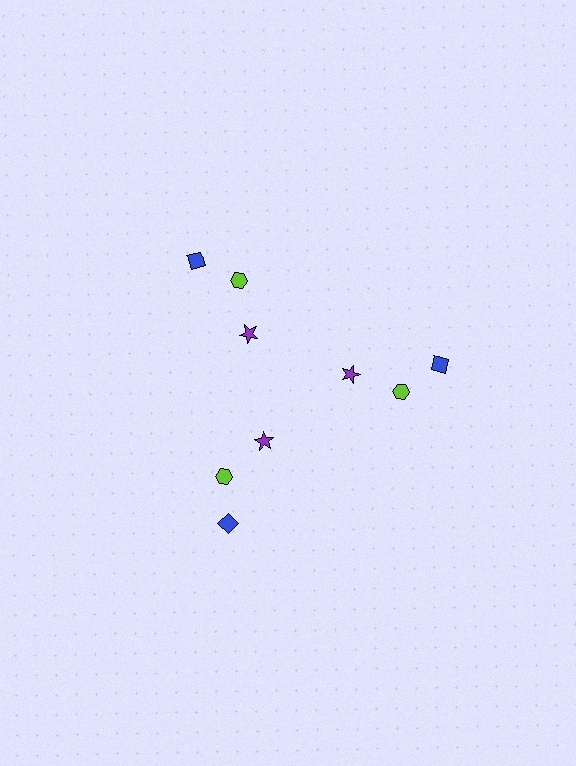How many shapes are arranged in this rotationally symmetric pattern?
There are 9 shapes, arranged in 3 groups of 3.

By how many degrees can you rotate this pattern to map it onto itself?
The pattern maps onto itself every 120 degrees of rotation.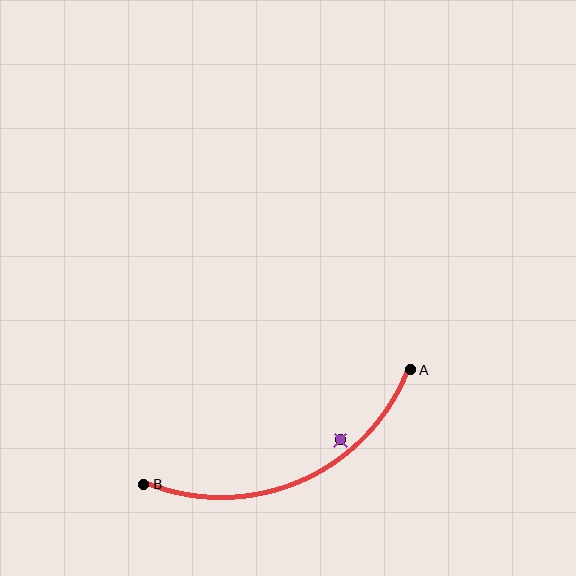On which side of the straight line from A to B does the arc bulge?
The arc bulges below the straight line connecting A and B.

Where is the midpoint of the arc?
The arc midpoint is the point on the curve farthest from the straight line joining A and B. It sits below that line.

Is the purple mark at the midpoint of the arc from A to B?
No — the purple mark does not lie on the arc at all. It sits slightly inside the curve.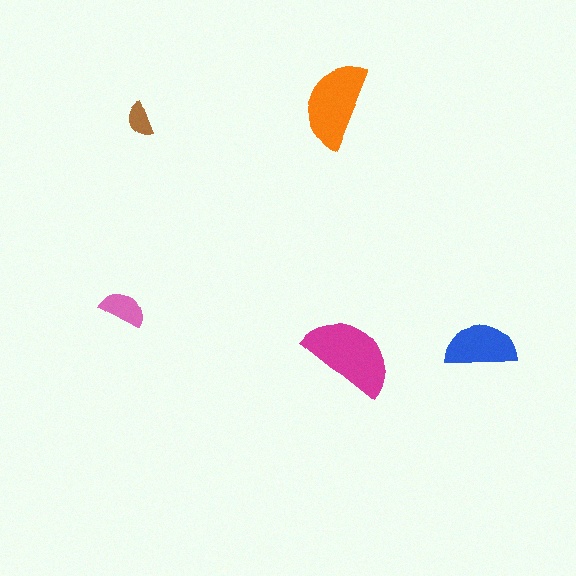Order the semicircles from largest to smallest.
the magenta one, the orange one, the blue one, the pink one, the brown one.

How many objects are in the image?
There are 5 objects in the image.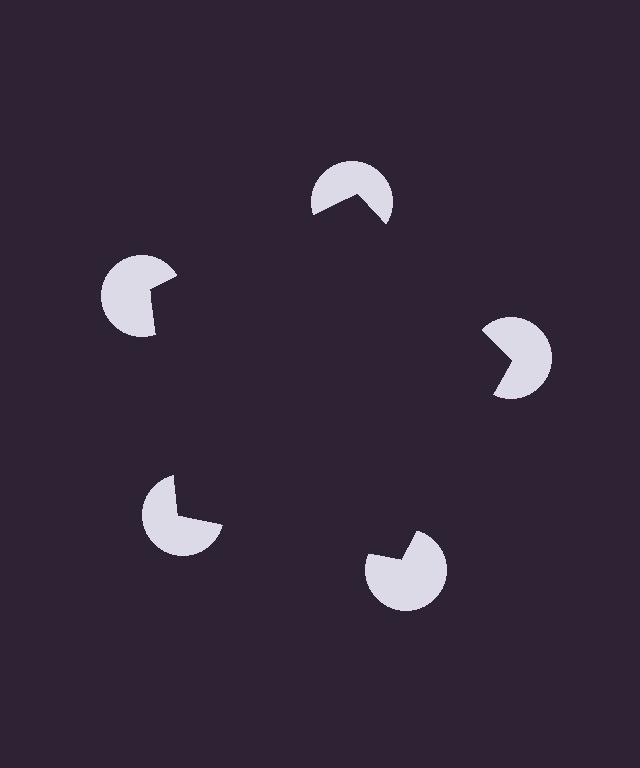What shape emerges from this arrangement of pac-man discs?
An illusory pentagon — its edges are inferred from the aligned wedge cuts in the pac-man discs, not physically drawn.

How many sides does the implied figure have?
5 sides.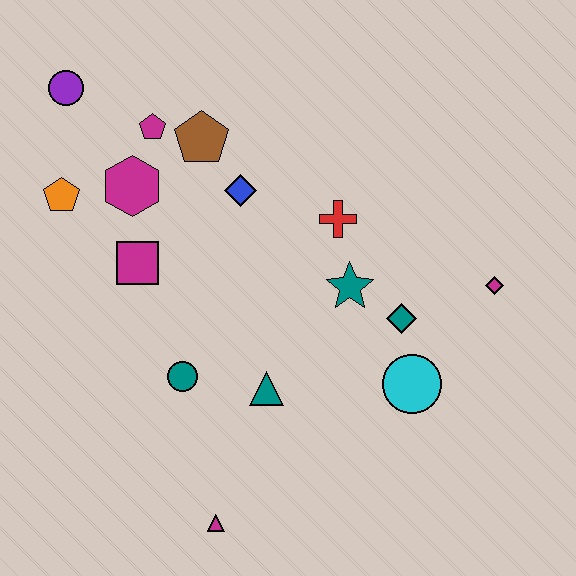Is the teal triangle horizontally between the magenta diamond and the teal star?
No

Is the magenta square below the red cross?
Yes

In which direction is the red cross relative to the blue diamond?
The red cross is to the right of the blue diamond.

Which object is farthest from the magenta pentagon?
The magenta triangle is farthest from the magenta pentagon.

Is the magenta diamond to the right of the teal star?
Yes